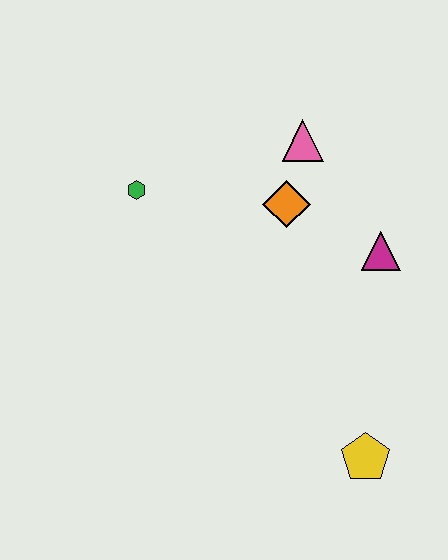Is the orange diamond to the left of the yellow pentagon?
Yes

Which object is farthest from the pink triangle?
The yellow pentagon is farthest from the pink triangle.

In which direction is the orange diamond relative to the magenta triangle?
The orange diamond is to the left of the magenta triangle.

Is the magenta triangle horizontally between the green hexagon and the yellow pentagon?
No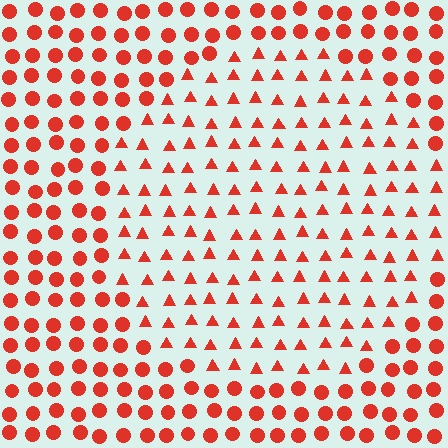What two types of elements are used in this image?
The image uses triangles inside the circle region and circles outside it.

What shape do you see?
I see a circle.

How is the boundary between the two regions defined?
The boundary is defined by a change in element shape: triangles inside vs. circles outside. All elements share the same color and spacing.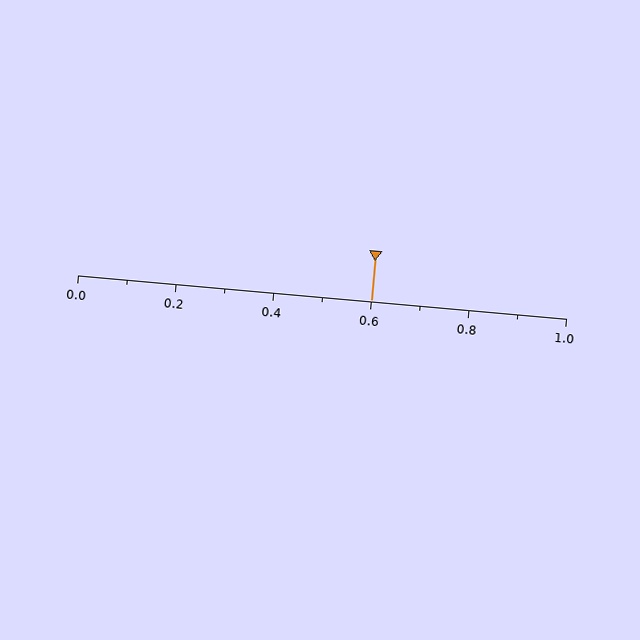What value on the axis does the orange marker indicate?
The marker indicates approximately 0.6.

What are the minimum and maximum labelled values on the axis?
The axis runs from 0.0 to 1.0.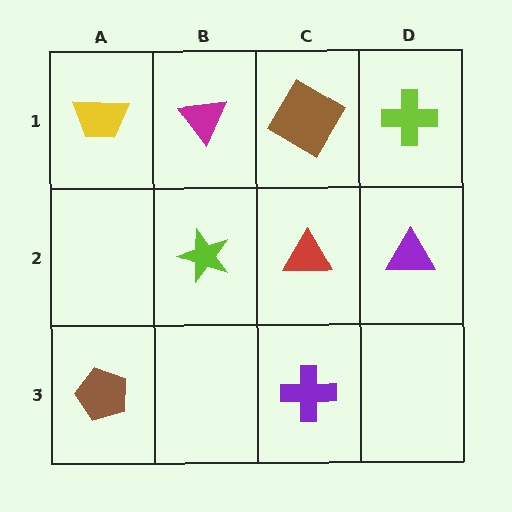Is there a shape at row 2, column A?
No, that cell is empty.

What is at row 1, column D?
A lime cross.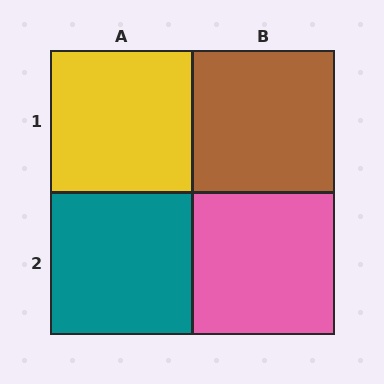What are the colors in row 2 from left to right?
Teal, pink.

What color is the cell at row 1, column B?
Brown.